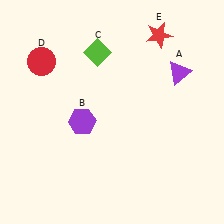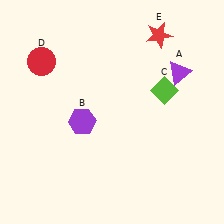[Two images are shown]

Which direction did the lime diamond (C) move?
The lime diamond (C) moved right.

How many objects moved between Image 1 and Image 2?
1 object moved between the two images.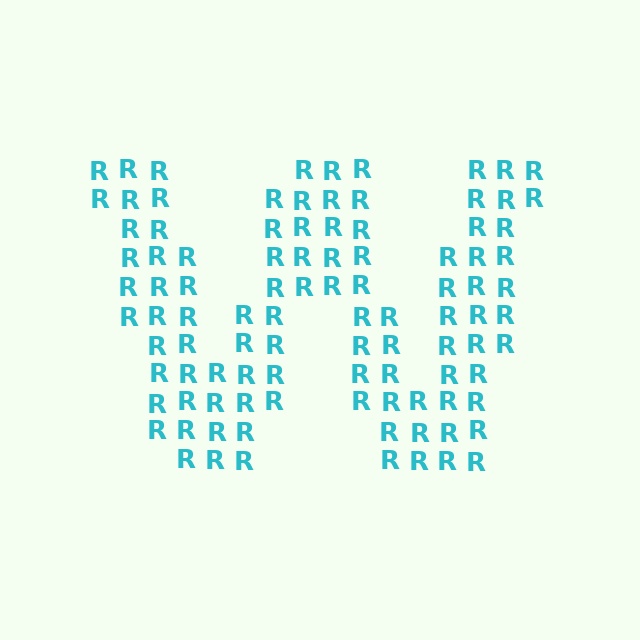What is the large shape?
The large shape is the letter W.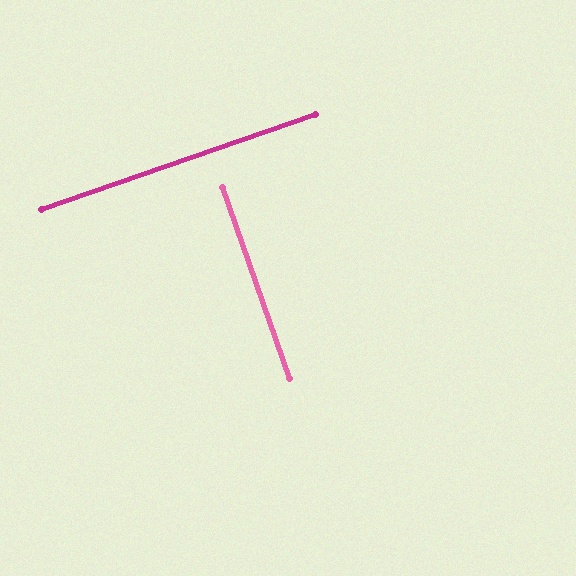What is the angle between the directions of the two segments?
Approximately 90 degrees.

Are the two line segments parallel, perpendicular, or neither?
Perpendicular — they meet at approximately 90°.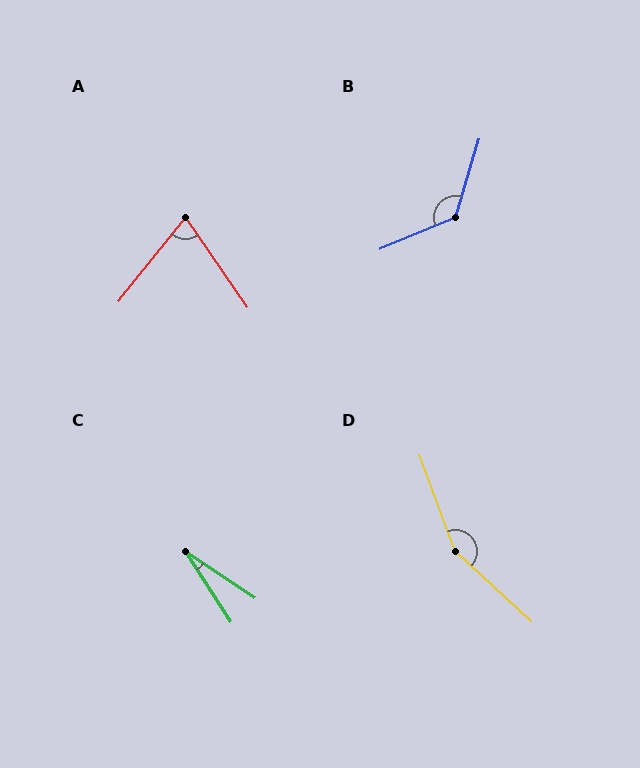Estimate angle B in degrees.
Approximately 129 degrees.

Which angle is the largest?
D, at approximately 153 degrees.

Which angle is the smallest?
C, at approximately 24 degrees.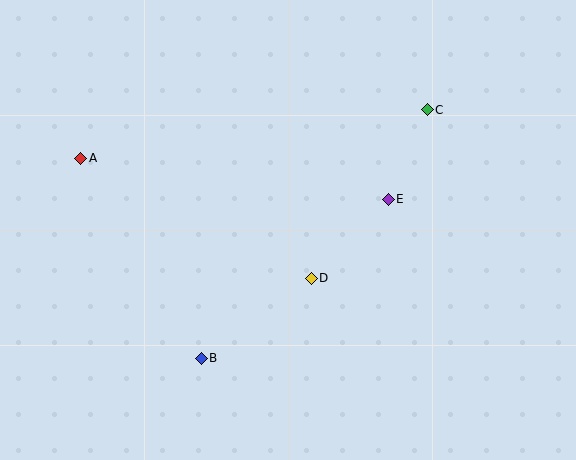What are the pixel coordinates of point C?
Point C is at (427, 110).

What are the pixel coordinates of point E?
Point E is at (388, 199).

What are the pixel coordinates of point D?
Point D is at (311, 278).